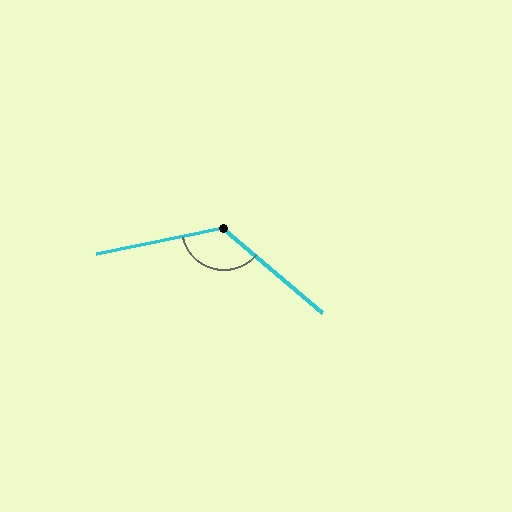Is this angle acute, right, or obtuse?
It is obtuse.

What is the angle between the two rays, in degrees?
Approximately 128 degrees.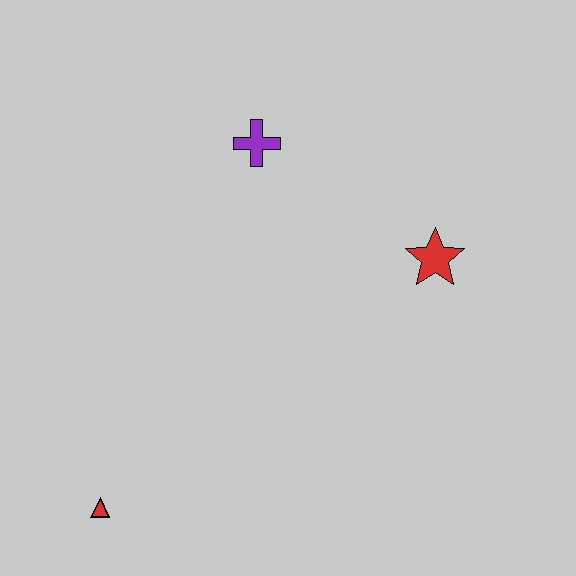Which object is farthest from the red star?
The red triangle is farthest from the red star.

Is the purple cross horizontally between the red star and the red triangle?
Yes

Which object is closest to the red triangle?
The purple cross is closest to the red triangle.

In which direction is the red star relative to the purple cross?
The red star is to the right of the purple cross.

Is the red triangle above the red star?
No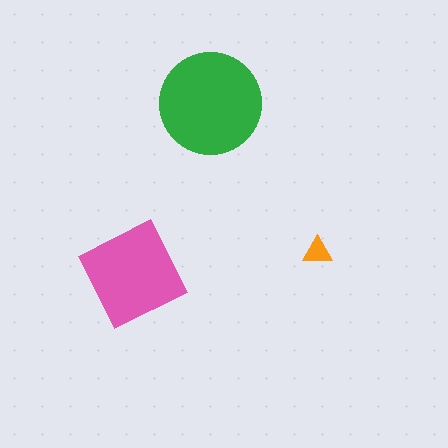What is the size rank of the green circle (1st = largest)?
1st.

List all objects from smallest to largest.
The orange triangle, the pink diamond, the green circle.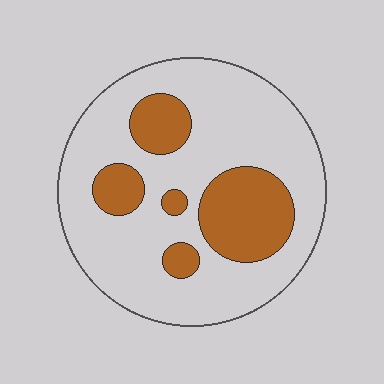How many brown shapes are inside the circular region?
5.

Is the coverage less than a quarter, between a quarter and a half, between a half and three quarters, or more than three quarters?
Between a quarter and a half.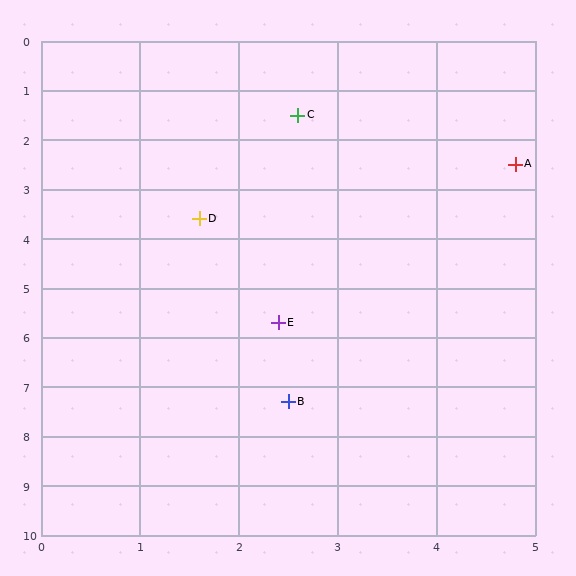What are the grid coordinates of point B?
Point B is at approximately (2.5, 7.3).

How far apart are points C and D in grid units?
Points C and D are about 2.3 grid units apart.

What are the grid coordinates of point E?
Point E is at approximately (2.4, 5.7).